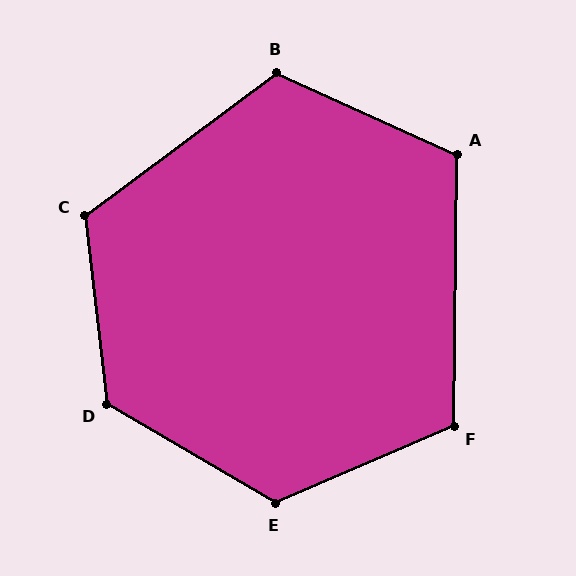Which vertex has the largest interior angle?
D, at approximately 127 degrees.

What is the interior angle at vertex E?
Approximately 126 degrees (obtuse).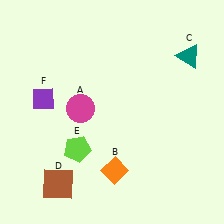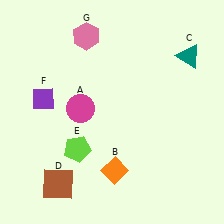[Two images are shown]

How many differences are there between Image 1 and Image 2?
There is 1 difference between the two images.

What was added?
A pink hexagon (G) was added in Image 2.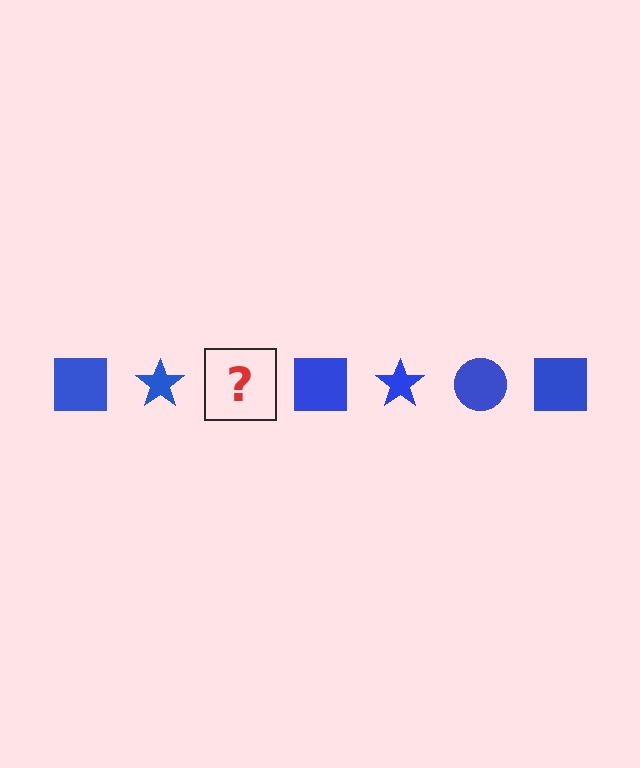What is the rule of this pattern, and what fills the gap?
The rule is that the pattern cycles through square, star, circle shapes in blue. The gap should be filled with a blue circle.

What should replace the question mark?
The question mark should be replaced with a blue circle.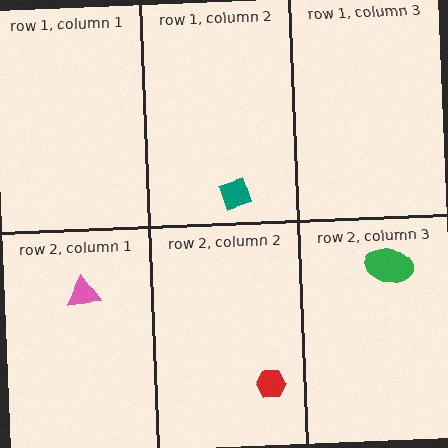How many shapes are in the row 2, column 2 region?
1.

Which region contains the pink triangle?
The row 2, column 1 region.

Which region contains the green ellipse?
The row 2, column 3 region.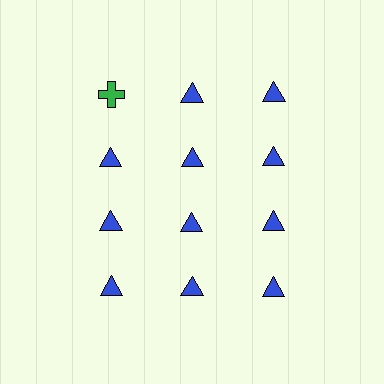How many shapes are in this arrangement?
There are 12 shapes arranged in a grid pattern.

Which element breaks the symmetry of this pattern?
The green cross in the top row, leftmost column breaks the symmetry. All other shapes are blue triangles.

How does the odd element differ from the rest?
It differs in both color (green instead of blue) and shape (cross instead of triangle).